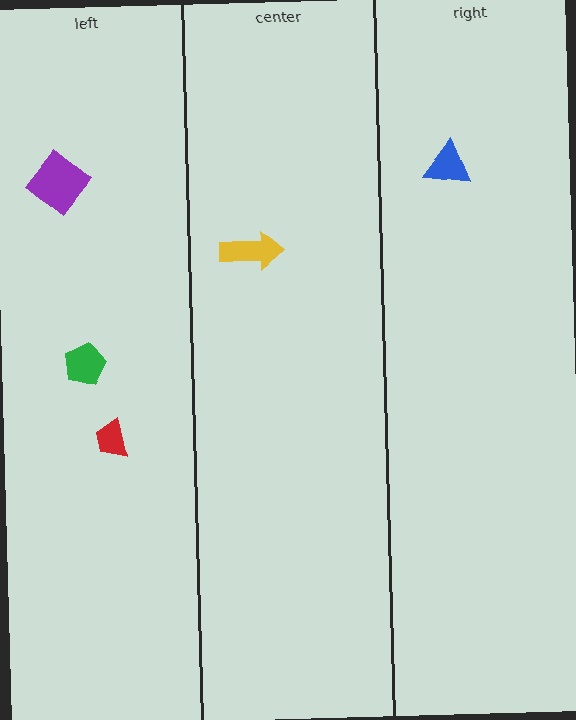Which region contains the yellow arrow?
The center region.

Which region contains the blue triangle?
The right region.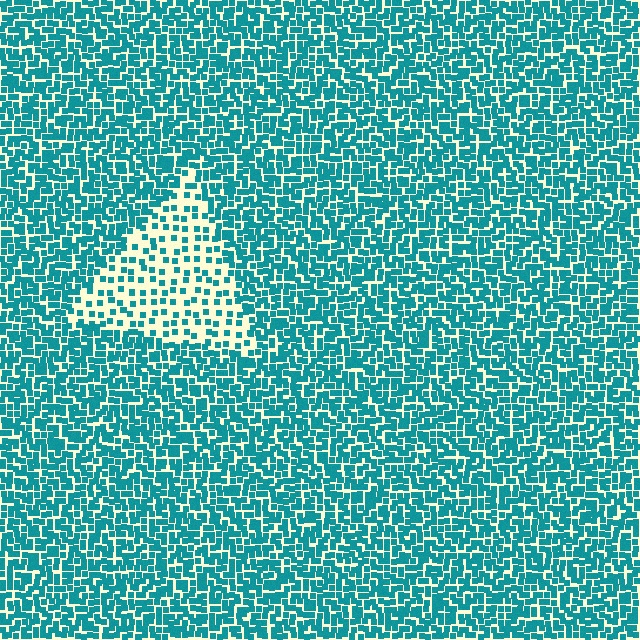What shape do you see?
I see a triangle.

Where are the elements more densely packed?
The elements are more densely packed outside the triangle boundary.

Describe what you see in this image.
The image contains small teal elements arranged at two different densities. A triangle-shaped region is visible where the elements are less densely packed than the surrounding area.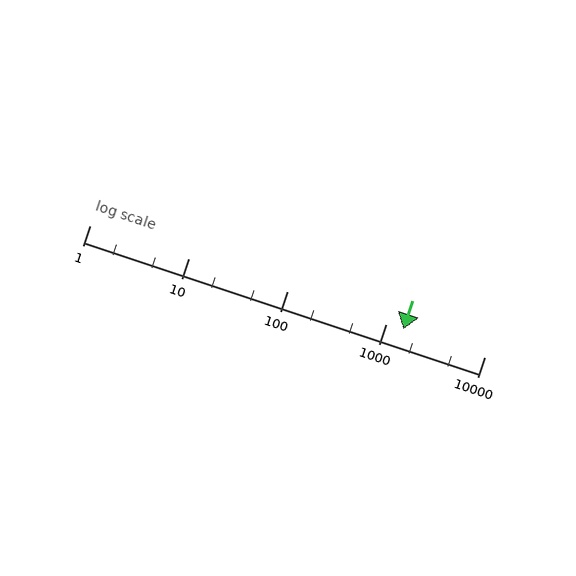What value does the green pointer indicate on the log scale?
The pointer indicates approximately 1500.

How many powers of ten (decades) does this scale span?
The scale spans 4 decades, from 1 to 10000.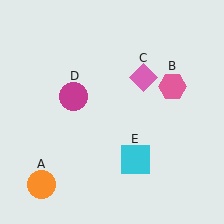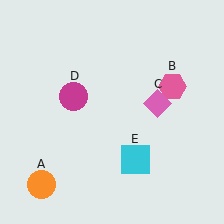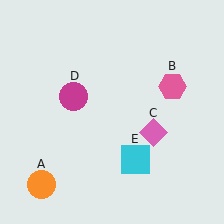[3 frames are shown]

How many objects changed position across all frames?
1 object changed position: pink diamond (object C).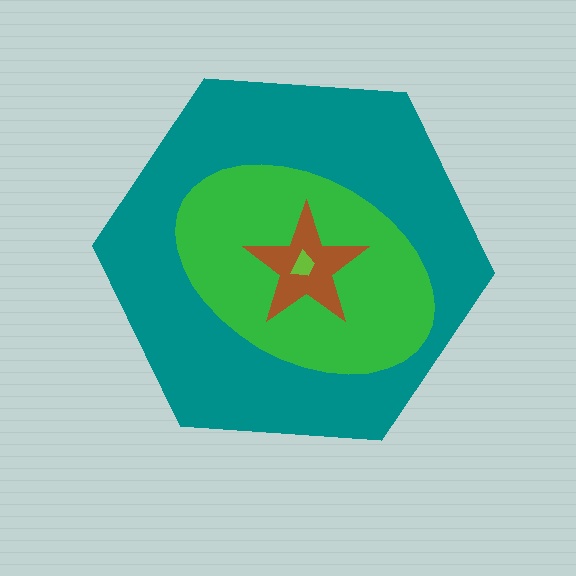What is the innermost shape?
The lime trapezoid.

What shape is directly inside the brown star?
The lime trapezoid.